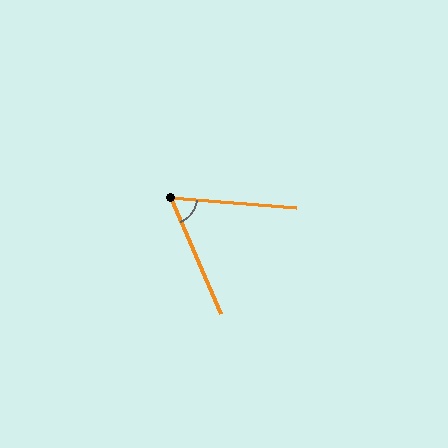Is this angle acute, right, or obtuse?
It is acute.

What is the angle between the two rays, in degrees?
Approximately 62 degrees.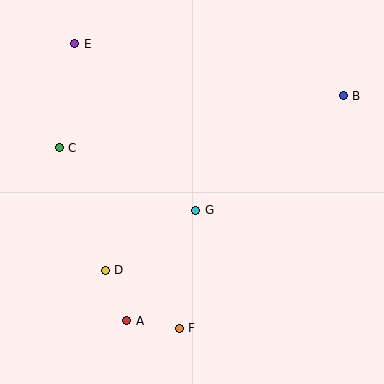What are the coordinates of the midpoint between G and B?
The midpoint between G and B is at (270, 153).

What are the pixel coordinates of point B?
Point B is at (343, 96).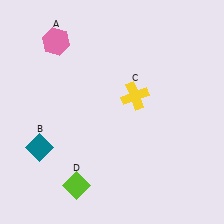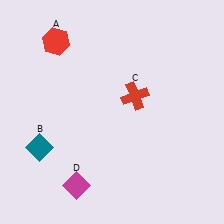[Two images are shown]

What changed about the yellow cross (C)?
In Image 1, C is yellow. In Image 2, it changed to red.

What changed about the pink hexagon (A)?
In Image 1, A is pink. In Image 2, it changed to red.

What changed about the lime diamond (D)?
In Image 1, D is lime. In Image 2, it changed to magenta.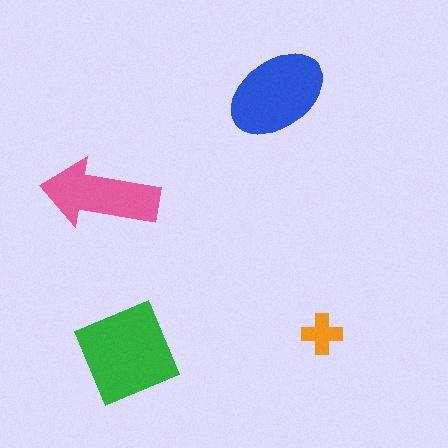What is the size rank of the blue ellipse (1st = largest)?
2nd.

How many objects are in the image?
There are 4 objects in the image.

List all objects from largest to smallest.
The green square, the blue ellipse, the pink arrow, the orange cross.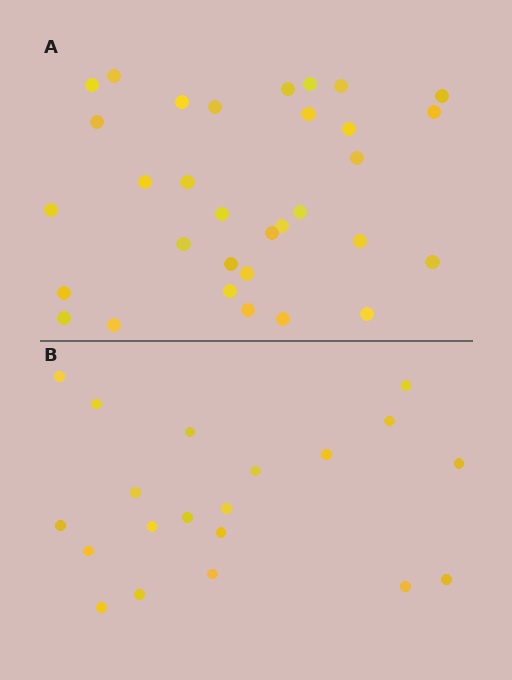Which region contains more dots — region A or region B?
Region A (the top region) has more dots.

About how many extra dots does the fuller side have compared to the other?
Region A has roughly 12 or so more dots than region B.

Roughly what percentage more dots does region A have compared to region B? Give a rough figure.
About 60% more.